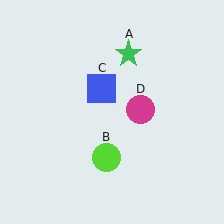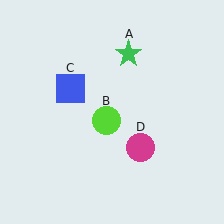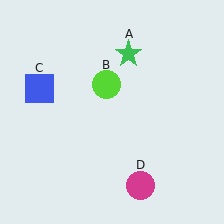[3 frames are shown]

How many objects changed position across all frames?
3 objects changed position: lime circle (object B), blue square (object C), magenta circle (object D).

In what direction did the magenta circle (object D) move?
The magenta circle (object D) moved down.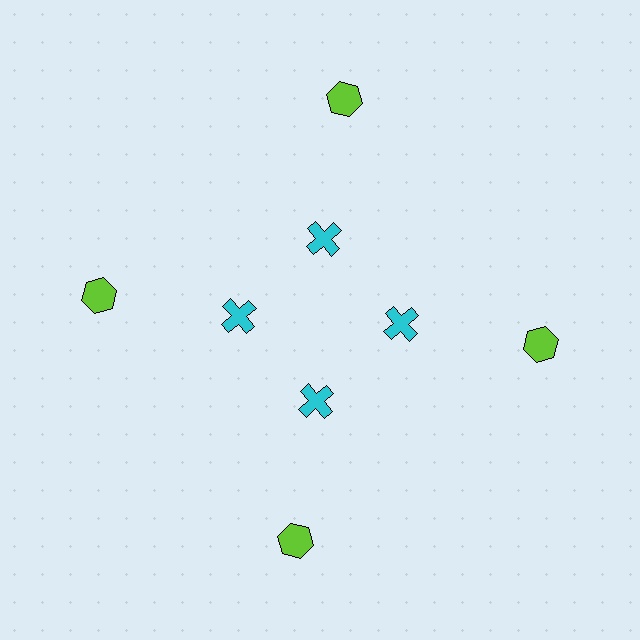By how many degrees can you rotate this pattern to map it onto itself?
The pattern maps onto itself every 90 degrees of rotation.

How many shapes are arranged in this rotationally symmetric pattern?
There are 8 shapes, arranged in 4 groups of 2.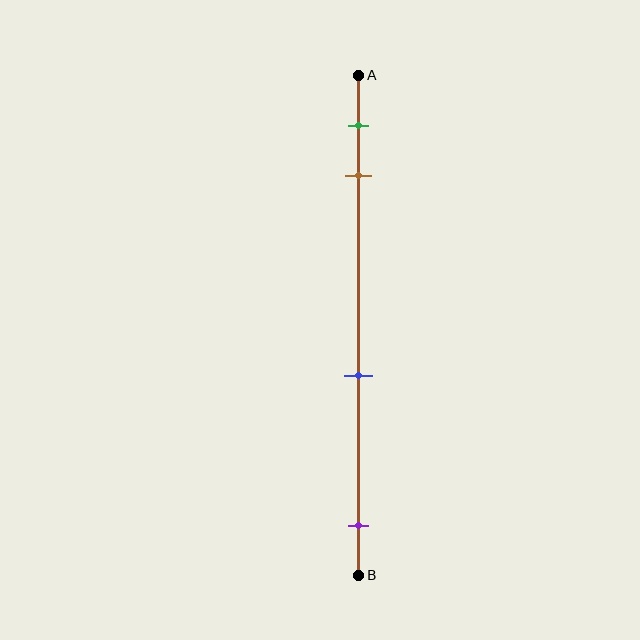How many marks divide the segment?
There are 4 marks dividing the segment.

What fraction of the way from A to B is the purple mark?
The purple mark is approximately 90% (0.9) of the way from A to B.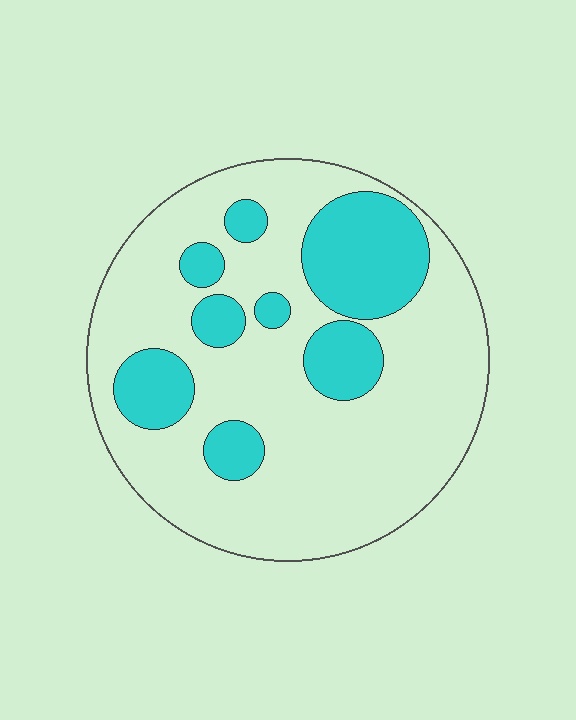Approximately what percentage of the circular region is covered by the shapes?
Approximately 25%.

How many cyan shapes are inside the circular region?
8.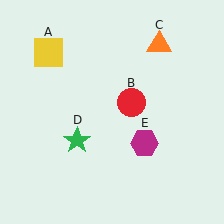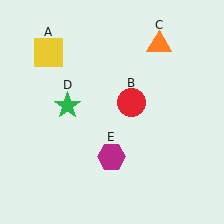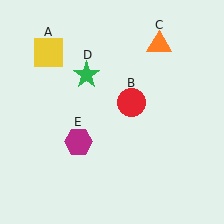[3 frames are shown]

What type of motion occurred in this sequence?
The green star (object D), magenta hexagon (object E) rotated clockwise around the center of the scene.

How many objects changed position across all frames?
2 objects changed position: green star (object D), magenta hexagon (object E).